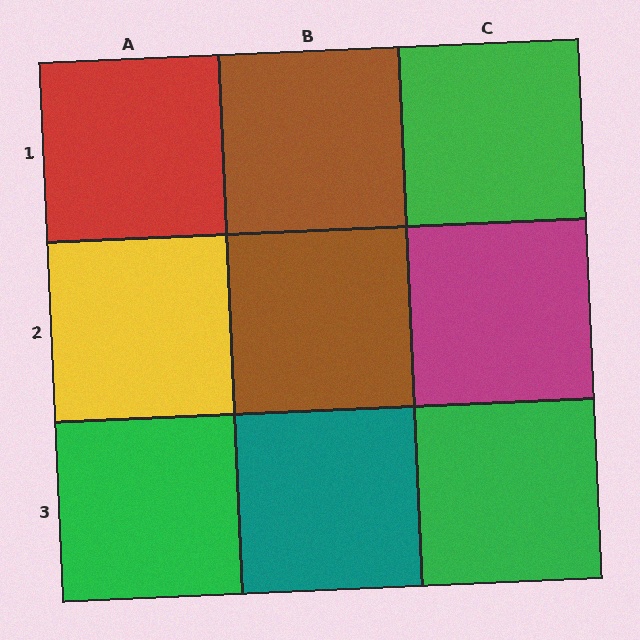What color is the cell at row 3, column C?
Green.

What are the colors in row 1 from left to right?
Red, brown, green.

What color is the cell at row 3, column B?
Teal.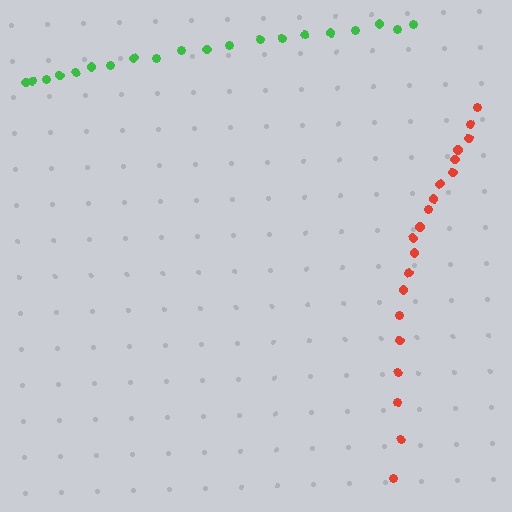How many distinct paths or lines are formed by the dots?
There are 2 distinct paths.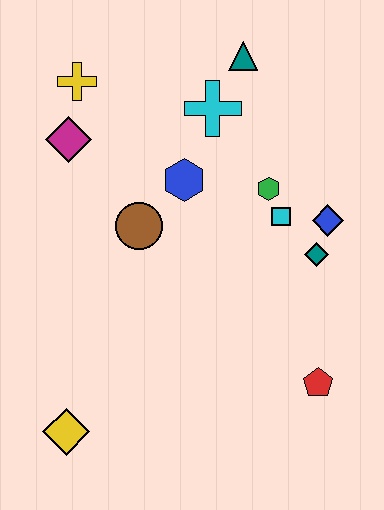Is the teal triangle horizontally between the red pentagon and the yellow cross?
Yes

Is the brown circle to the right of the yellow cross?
Yes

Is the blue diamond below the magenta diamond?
Yes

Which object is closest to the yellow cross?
The magenta diamond is closest to the yellow cross.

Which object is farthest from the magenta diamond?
The red pentagon is farthest from the magenta diamond.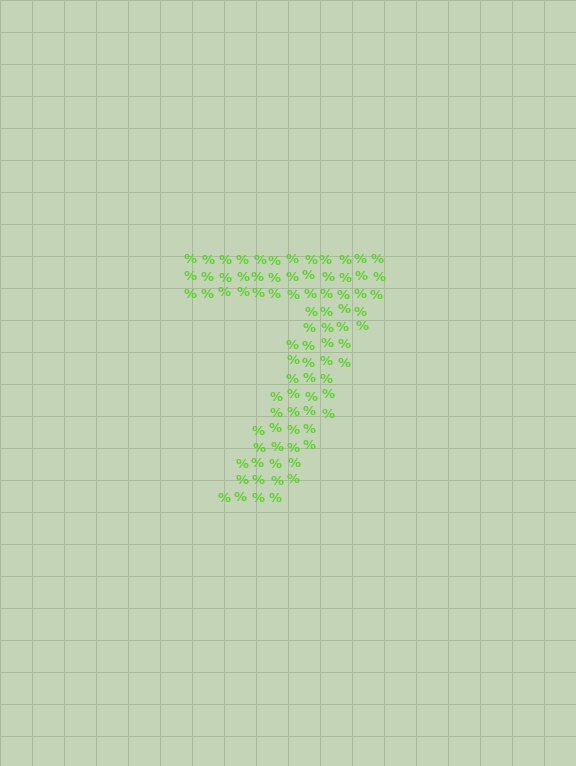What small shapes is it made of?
It is made of small percent signs.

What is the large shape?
The large shape is the digit 7.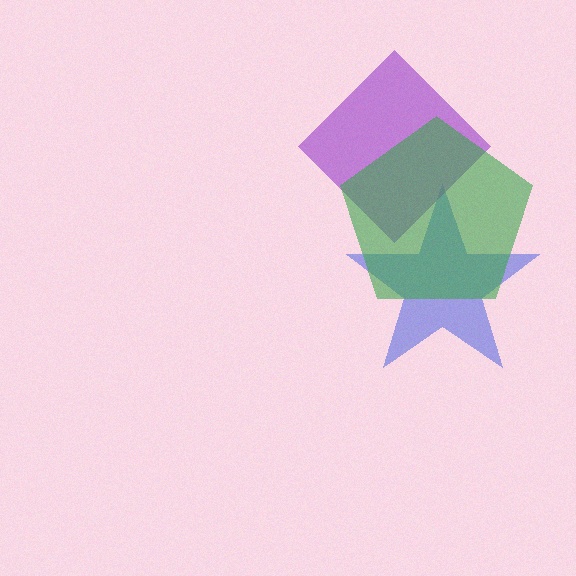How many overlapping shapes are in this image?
There are 3 overlapping shapes in the image.